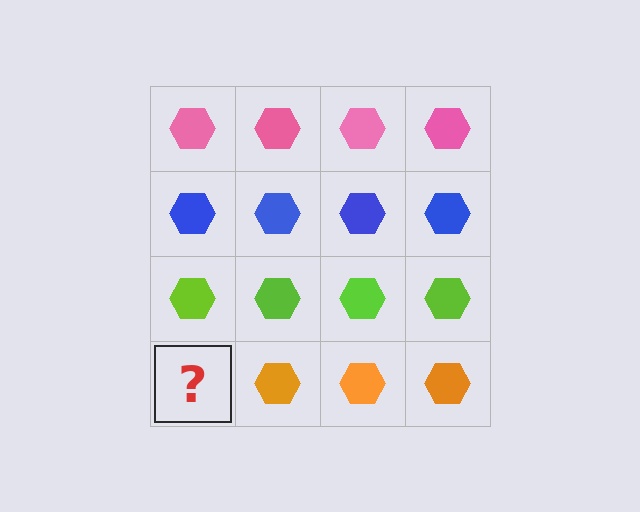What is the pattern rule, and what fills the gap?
The rule is that each row has a consistent color. The gap should be filled with an orange hexagon.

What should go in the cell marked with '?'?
The missing cell should contain an orange hexagon.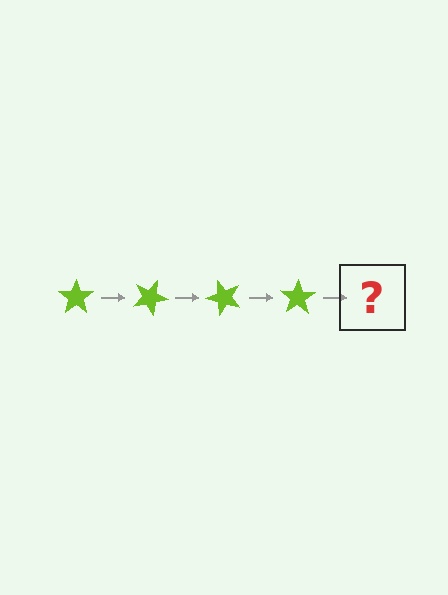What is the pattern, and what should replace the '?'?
The pattern is that the star rotates 25 degrees each step. The '?' should be a lime star rotated 100 degrees.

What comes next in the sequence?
The next element should be a lime star rotated 100 degrees.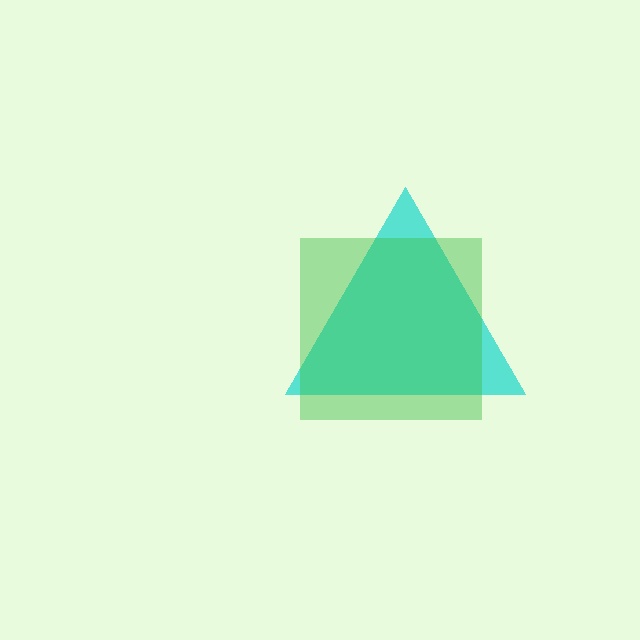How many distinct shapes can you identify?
There are 2 distinct shapes: a cyan triangle, a green square.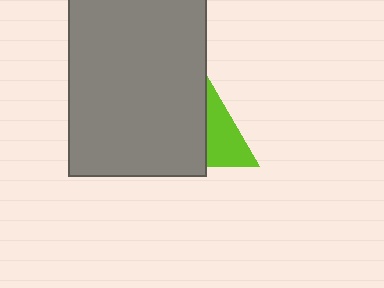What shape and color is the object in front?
The object in front is a gray rectangle.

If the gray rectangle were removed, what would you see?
You would see the complete lime triangle.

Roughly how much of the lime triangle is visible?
A small part of it is visible (roughly 37%).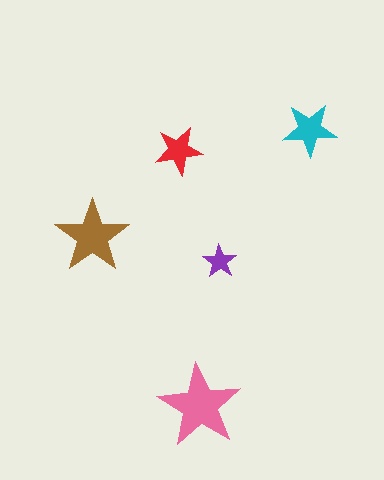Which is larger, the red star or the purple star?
The red one.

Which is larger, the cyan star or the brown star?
The brown one.